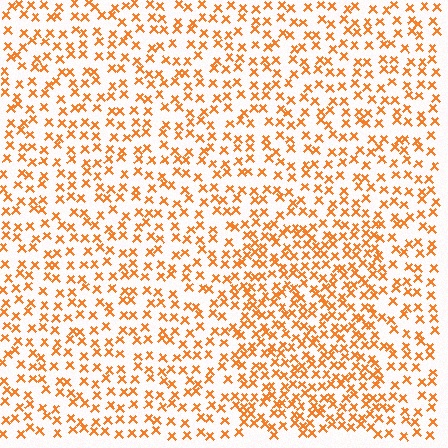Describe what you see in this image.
The image contains small orange elements arranged at two different densities. A rectangle-shaped region is visible where the elements are more densely packed than the surrounding area.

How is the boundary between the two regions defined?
The boundary is defined by a change in element density (approximately 1.7x ratio). All elements are the same color, size, and shape.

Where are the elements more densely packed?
The elements are more densely packed inside the rectangle boundary.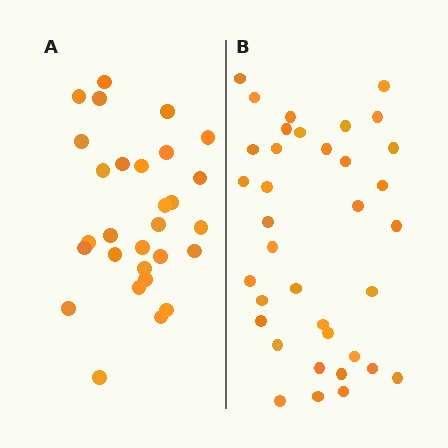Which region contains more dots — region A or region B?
Region B (the right region) has more dots.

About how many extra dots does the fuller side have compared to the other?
Region B has roughly 8 or so more dots than region A.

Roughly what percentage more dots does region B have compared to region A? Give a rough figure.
About 25% more.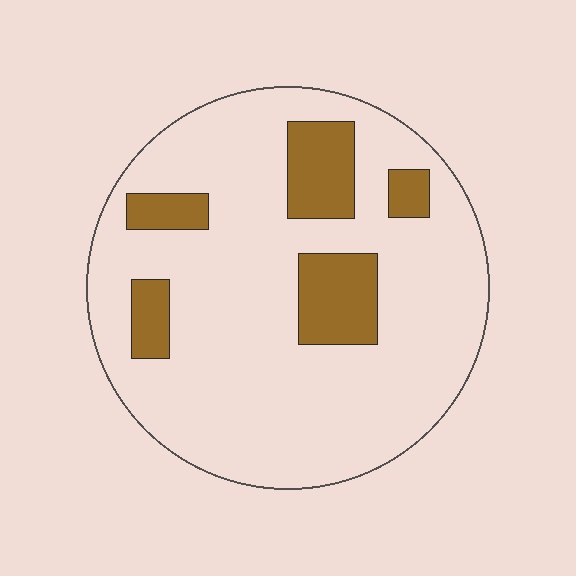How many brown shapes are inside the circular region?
5.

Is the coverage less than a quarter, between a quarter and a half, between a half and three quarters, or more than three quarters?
Less than a quarter.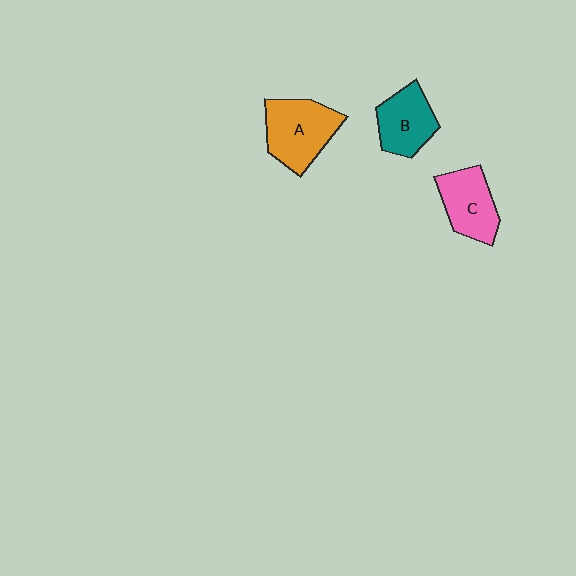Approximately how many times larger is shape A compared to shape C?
Approximately 1.2 times.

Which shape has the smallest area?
Shape B (teal).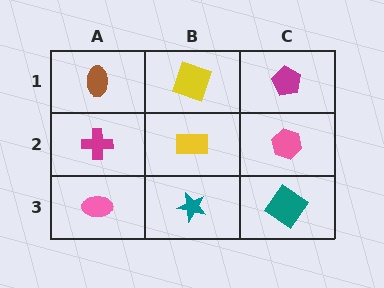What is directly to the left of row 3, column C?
A teal star.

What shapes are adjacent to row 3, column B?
A yellow rectangle (row 2, column B), a pink ellipse (row 3, column A), a teal diamond (row 3, column C).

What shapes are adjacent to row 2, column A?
A brown ellipse (row 1, column A), a pink ellipse (row 3, column A), a yellow rectangle (row 2, column B).